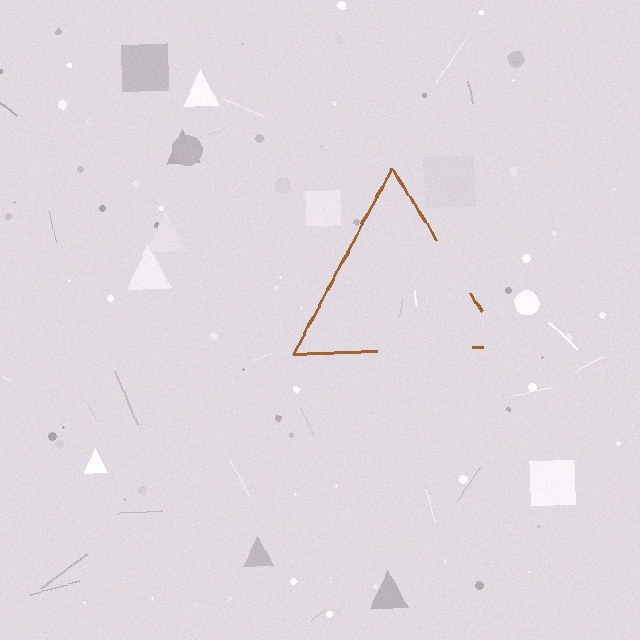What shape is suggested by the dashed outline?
The dashed outline suggests a triangle.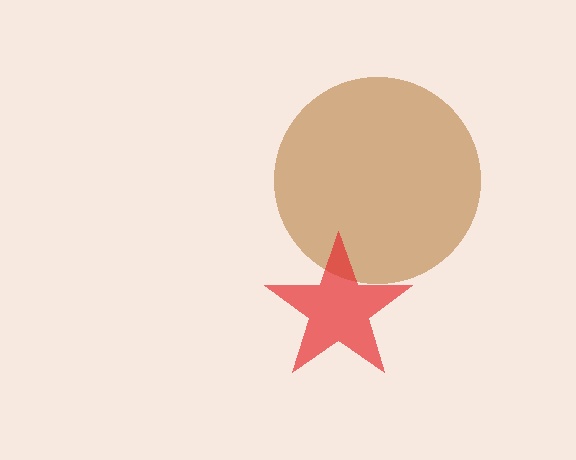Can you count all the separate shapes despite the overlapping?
Yes, there are 2 separate shapes.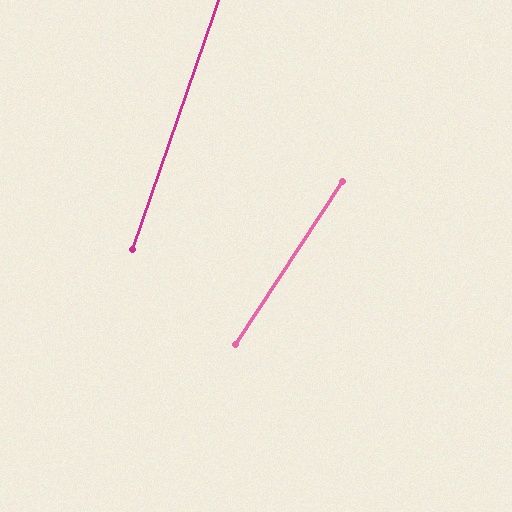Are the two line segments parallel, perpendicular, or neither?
Neither parallel nor perpendicular — they differ by about 14°.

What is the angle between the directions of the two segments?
Approximately 14 degrees.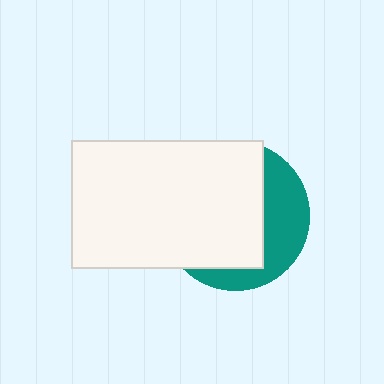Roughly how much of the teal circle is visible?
A small part of it is visible (roughly 34%).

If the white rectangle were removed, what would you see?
You would see the complete teal circle.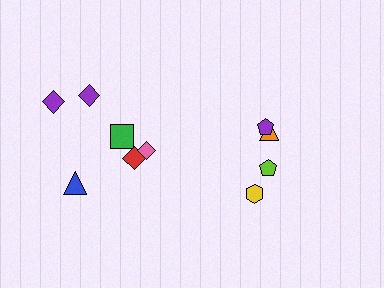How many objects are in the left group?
There are 6 objects.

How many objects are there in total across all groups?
There are 10 objects.